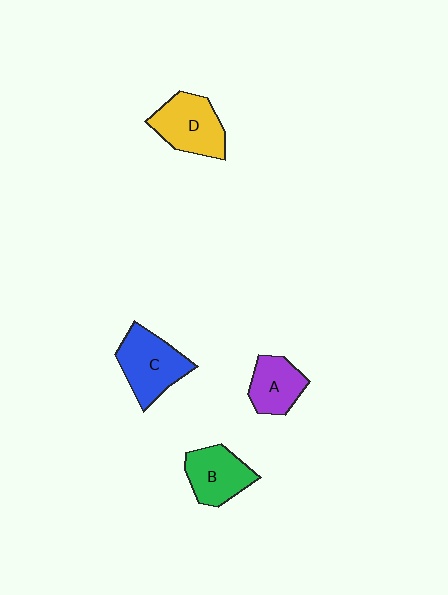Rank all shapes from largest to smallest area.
From largest to smallest: C (blue), D (yellow), B (green), A (purple).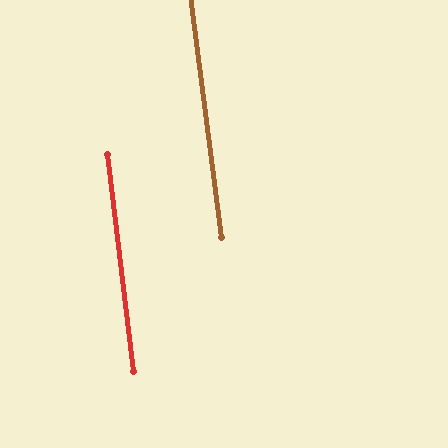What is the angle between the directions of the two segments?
Approximately 1 degree.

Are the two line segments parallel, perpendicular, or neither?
Parallel — their directions differ by only 0.6°.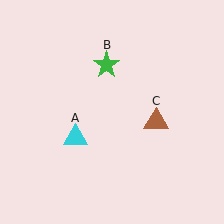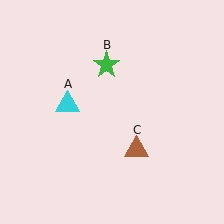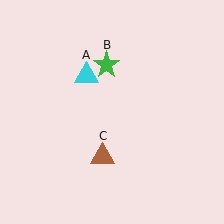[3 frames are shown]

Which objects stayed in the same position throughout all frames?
Green star (object B) remained stationary.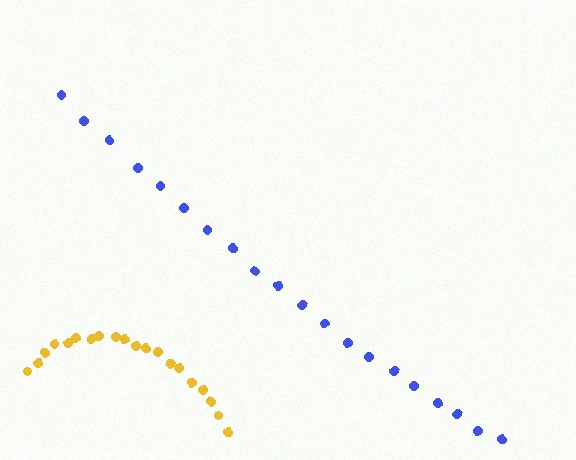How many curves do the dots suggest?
There are 2 distinct paths.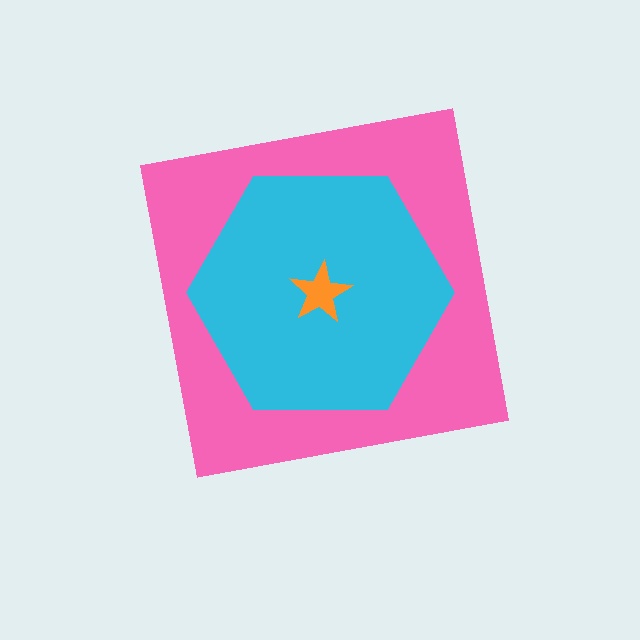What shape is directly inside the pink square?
The cyan hexagon.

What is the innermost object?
The orange star.